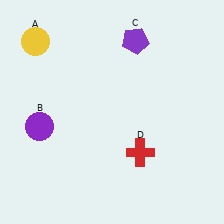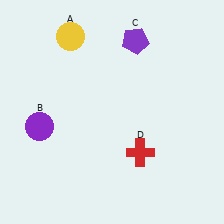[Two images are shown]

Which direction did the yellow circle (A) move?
The yellow circle (A) moved right.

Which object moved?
The yellow circle (A) moved right.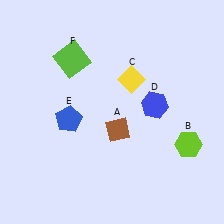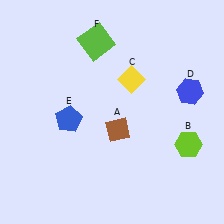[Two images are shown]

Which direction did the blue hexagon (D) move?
The blue hexagon (D) moved right.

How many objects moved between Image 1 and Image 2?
2 objects moved between the two images.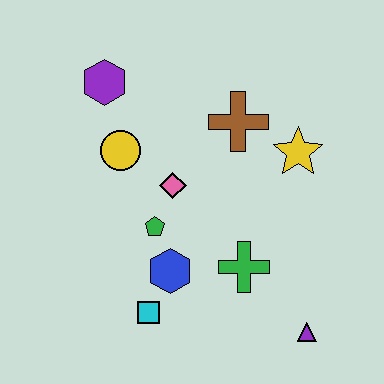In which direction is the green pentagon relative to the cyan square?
The green pentagon is above the cyan square.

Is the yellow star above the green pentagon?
Yes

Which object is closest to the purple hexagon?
The yellow circle is closest to the purple hexagon.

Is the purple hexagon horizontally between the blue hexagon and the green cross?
No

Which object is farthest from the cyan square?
The purple hexagon is farthest from the cyan square.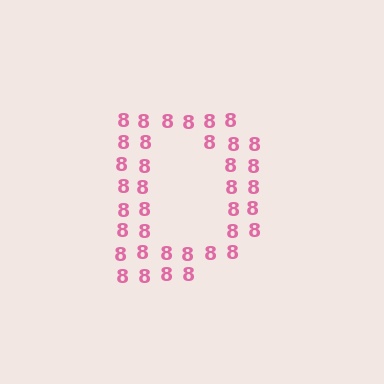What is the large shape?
The large shape is the letter D.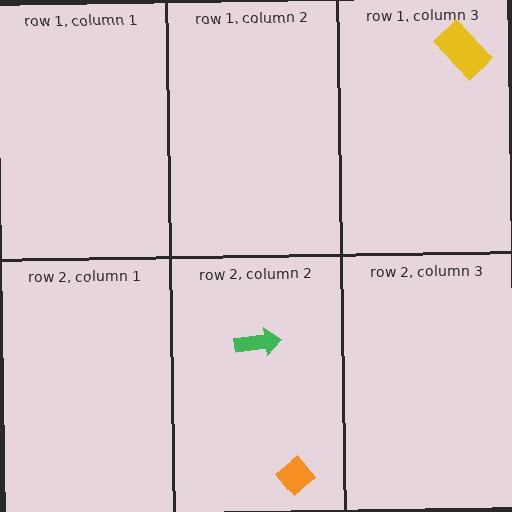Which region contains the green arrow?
The row 2, column 2 region.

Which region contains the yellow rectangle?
The row 1, column 3 region.